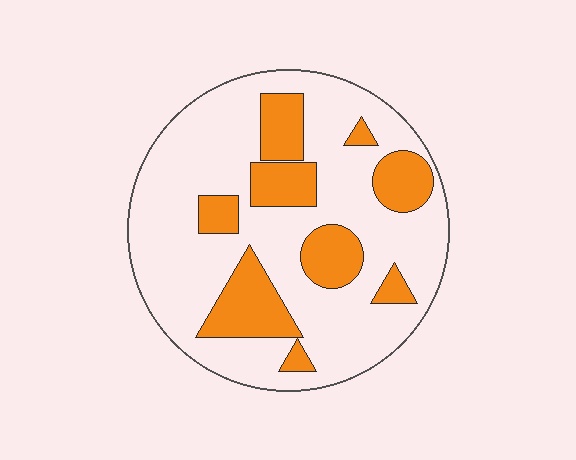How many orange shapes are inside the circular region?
9.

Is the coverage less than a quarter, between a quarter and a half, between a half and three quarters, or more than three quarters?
Between a quarter and a half.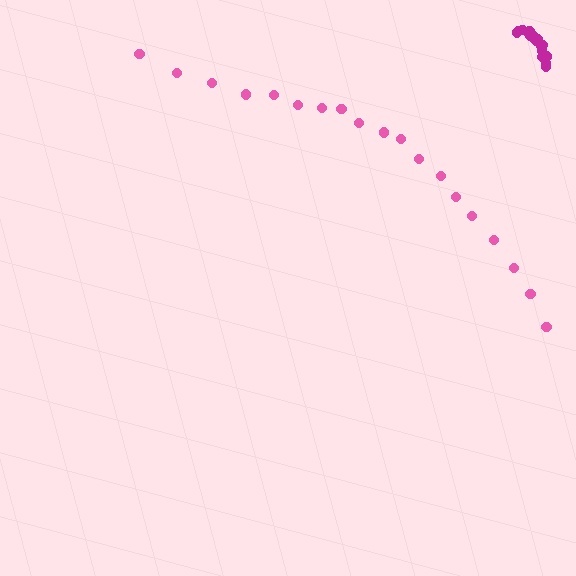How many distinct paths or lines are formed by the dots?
There are 2 distinct paths.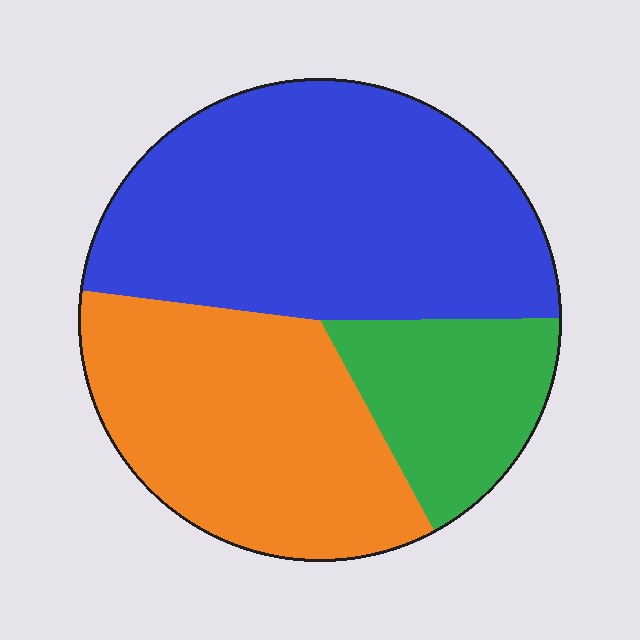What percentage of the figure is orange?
Orange takes up about one third (1/3) of the figure.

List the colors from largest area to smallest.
From largest to smallest: blue, orange, green.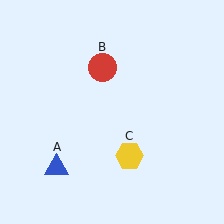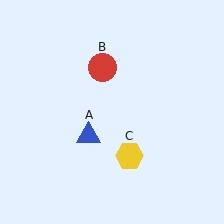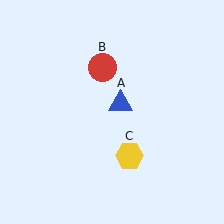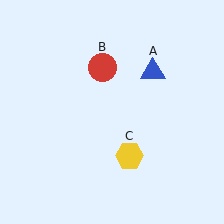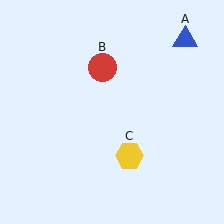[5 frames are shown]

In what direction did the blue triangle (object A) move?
The blue triangle (object A) moved up and to the right.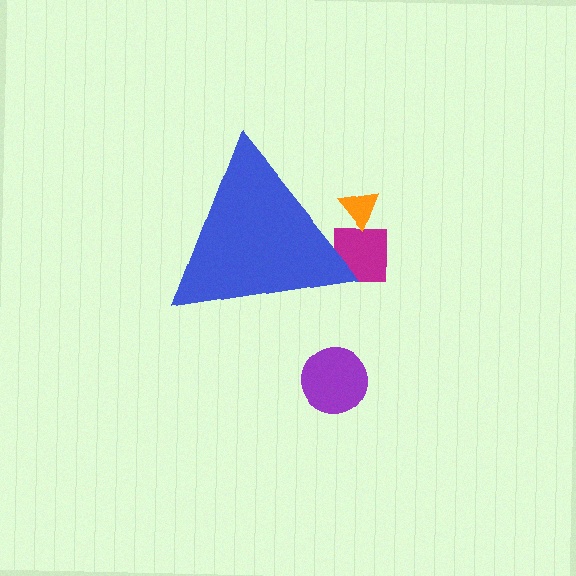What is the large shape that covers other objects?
A blue triangle.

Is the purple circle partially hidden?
No, the purple circle is fully visible.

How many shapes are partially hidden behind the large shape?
2 shapes are partially hidden.